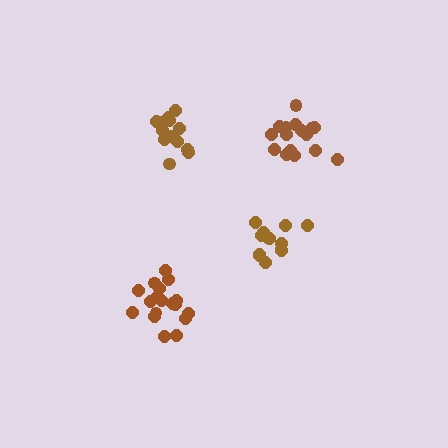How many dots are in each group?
Group 1: 18 dots, Group 2: 16 dots, Group 3: 13 dots, Group 4: 14 dots (61 total).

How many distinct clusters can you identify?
There are 4 distinct clusters.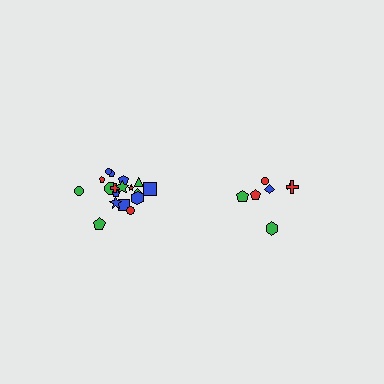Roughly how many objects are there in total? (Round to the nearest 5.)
Roughly 25 objects in total.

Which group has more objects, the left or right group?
The left group.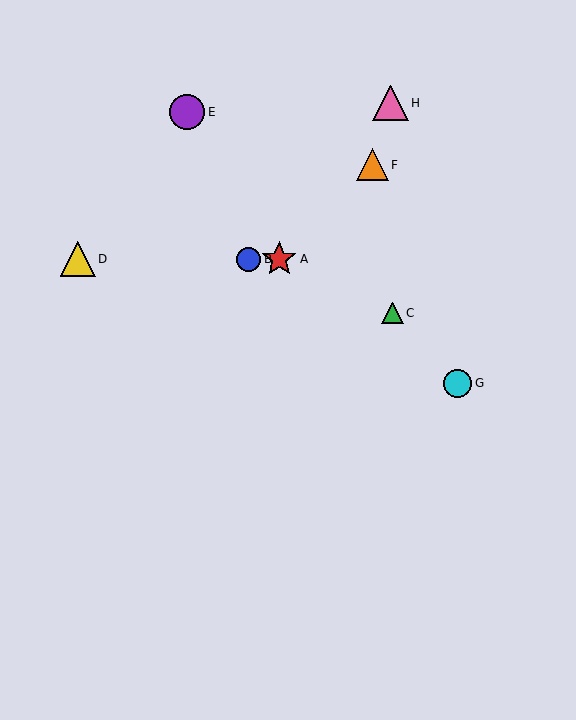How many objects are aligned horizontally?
3 objects (A, B, D) are aligned horizontally.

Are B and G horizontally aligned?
No, B is at y≈259 and G is at y≈383.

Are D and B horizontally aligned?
Yes, both are at y≈259.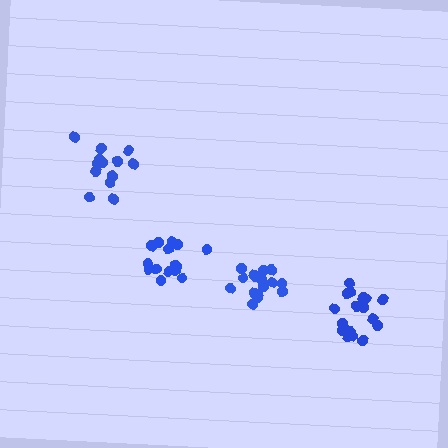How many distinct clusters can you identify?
There are 4 distinct clusters.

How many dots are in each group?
Group 1: 16 dots, Group 2: 15 dots, Group 3: 18 dots, Group 4: 13 dots (62 total).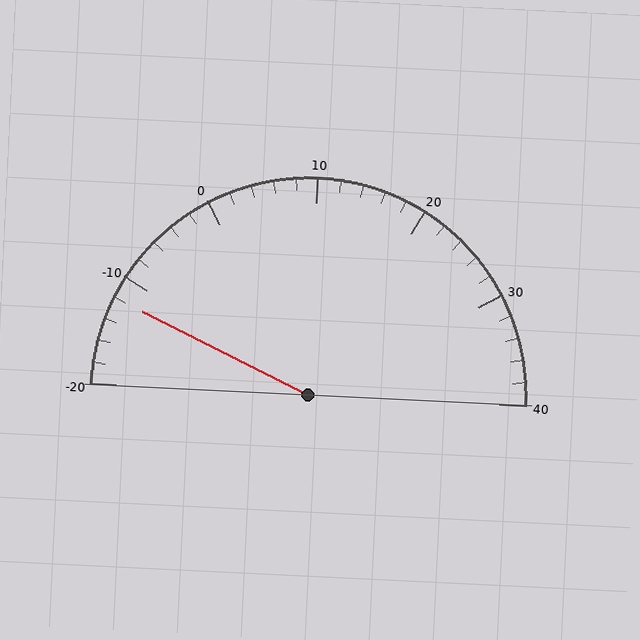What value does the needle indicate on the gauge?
The needle indicates approximately -12.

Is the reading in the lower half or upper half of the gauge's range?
The reading is in the lower half of the range (-20 to 40).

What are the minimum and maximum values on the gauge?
The gauge ranges from -20 to 40.